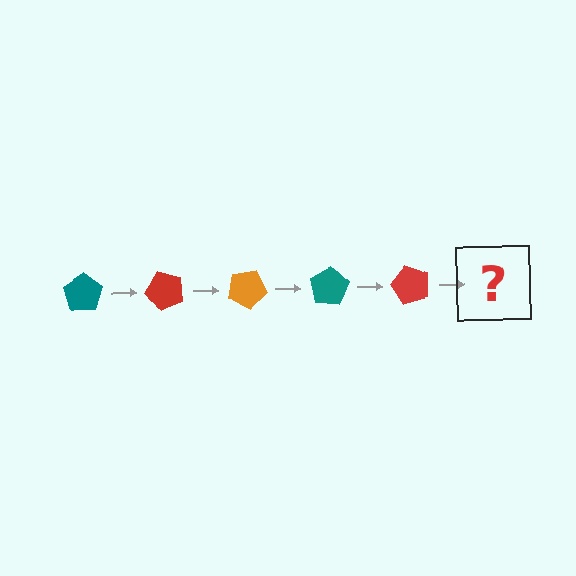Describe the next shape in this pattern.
It should be an orange pentagon, rotated 250 degrees from the start.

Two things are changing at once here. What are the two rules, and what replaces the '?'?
The two rules are that it rotates 50 degrees each step and the color cycles through teal, red, and orange. The '?' should be an orange pentagon, rotated 250 degrees from the start.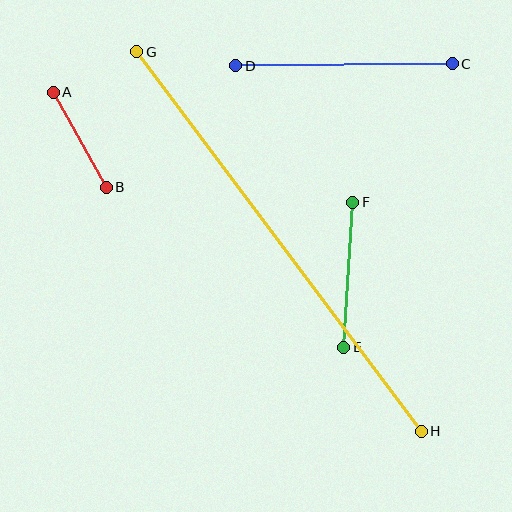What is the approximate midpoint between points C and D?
The midpoint is at approximately (344, 65) pixels.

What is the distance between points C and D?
The distance is approximately 216 pixels.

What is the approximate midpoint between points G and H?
The midpoint is at approximately (279, 241) pixels.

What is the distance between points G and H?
The distance is approximately 474 pixels.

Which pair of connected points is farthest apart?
Points G and H are farthest apart.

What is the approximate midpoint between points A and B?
The midpoint is at approximately (80, 140) pixels.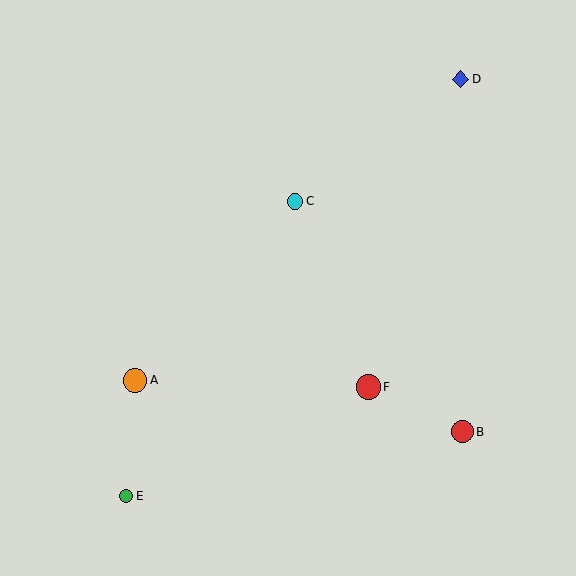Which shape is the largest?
The red circle (labeled F) is the largest.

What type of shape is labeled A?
Shape A is an orange circle.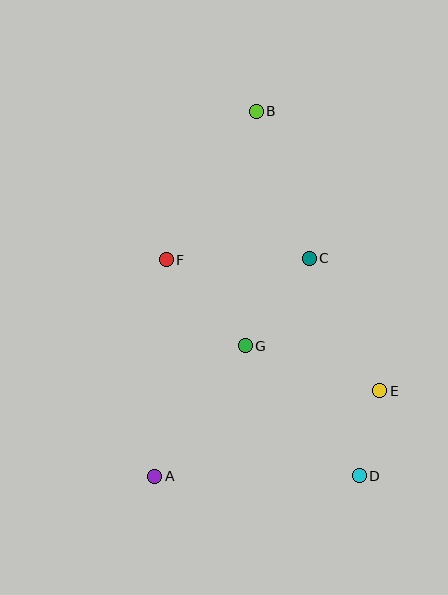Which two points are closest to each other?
Points D and E are closest to each other.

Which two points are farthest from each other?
Points A and B are farthest from each other.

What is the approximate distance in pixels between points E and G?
The distance between E and G is approximately 142 pixels.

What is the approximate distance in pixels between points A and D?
The distance between A and D is approximately 205 pixels.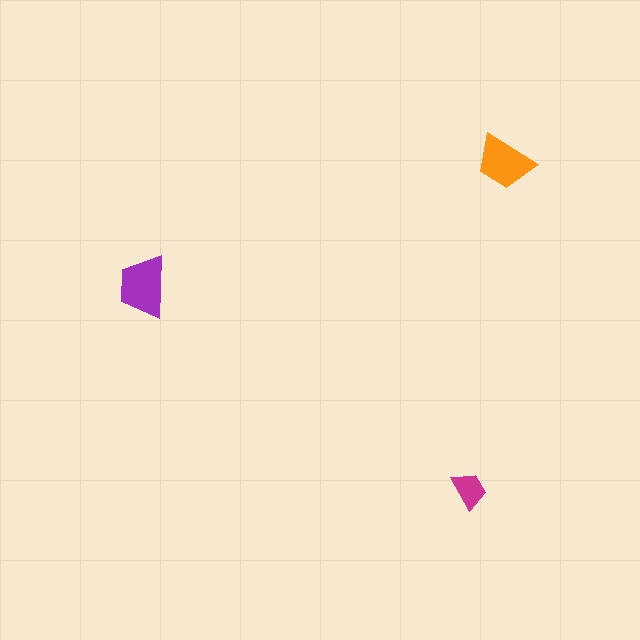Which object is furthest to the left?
The purple trapezoid is leftmost.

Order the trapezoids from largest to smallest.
the purple one, the orange one, the magenta one.